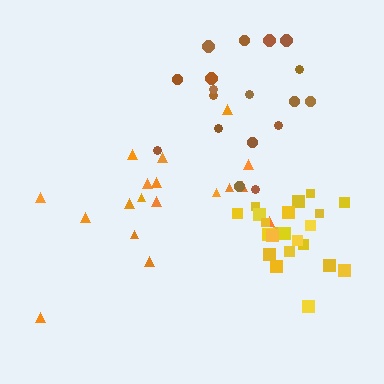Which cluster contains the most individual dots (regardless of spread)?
Yellow (22).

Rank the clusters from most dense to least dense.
yellow, brown, orange.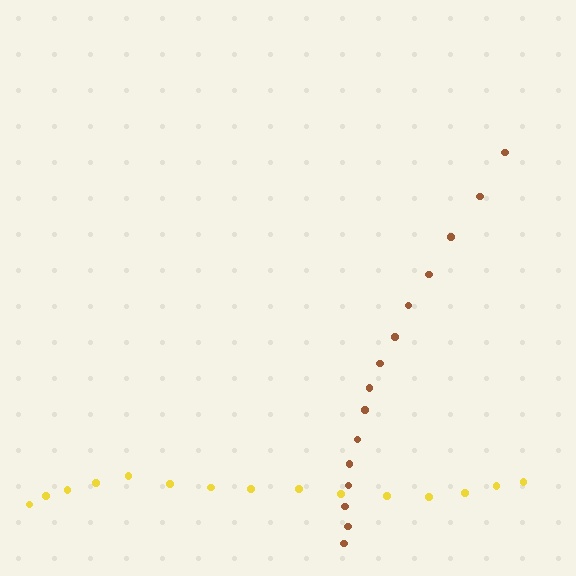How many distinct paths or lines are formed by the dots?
There are 2 distinct paths.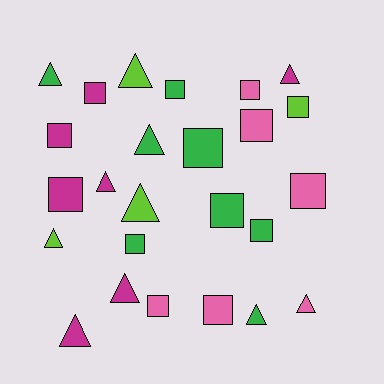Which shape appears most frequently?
Square, with 14 objects.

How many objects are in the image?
There are 25 objects.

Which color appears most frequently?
Green, with 8 objects.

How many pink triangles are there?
There is 1 pink triangle.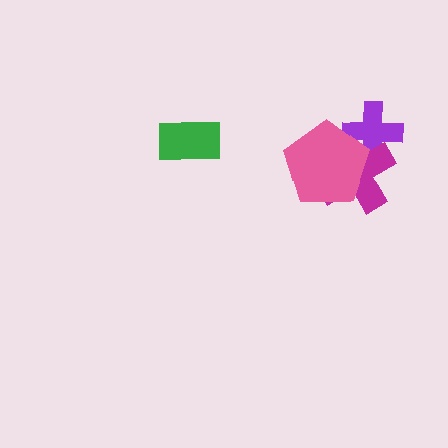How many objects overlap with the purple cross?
2 objects overlap with the purple cross.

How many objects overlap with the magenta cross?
2 objects overlap with the magenta cross.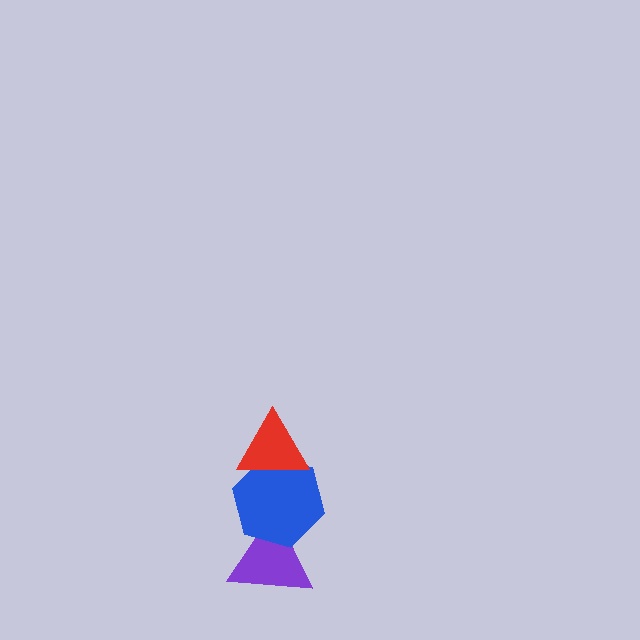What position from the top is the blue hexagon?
The blue hexagon is 2nd from the top.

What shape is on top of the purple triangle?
The blue hexagon is on top of the purple triangle.